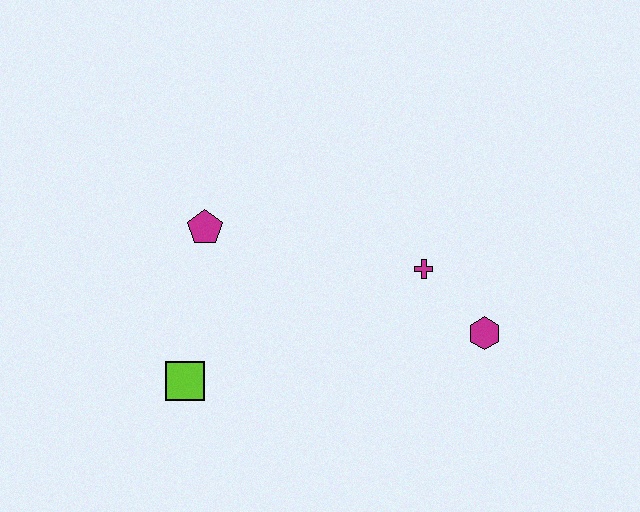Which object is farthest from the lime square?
The magenta hexagon is farthest from the lime square.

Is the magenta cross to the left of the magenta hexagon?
Yes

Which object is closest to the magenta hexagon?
The magenta cross is closest to the magenta hexagon.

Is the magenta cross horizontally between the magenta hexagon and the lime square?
Yes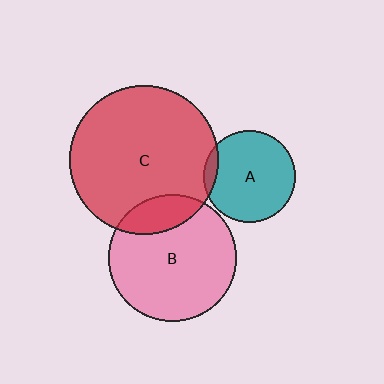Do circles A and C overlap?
Yes.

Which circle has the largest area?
Circle C (red).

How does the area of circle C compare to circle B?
Approximately 1.4 times.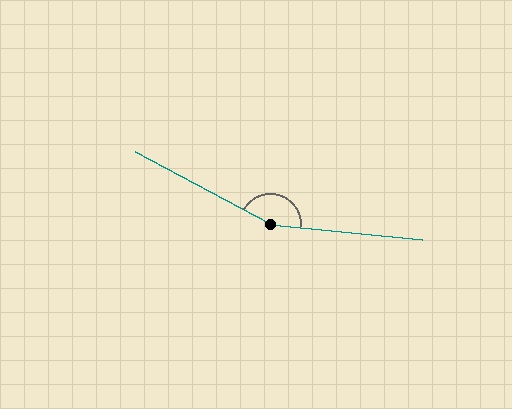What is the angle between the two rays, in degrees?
Approximately 157 degrees.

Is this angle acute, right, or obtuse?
It is obtuse.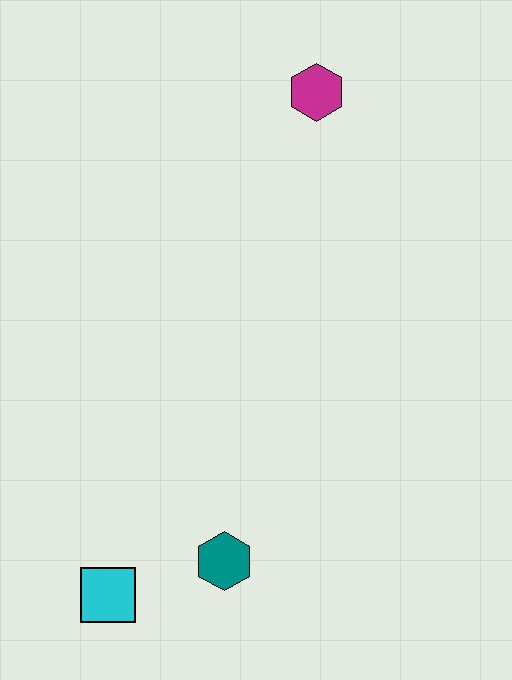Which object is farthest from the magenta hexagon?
The cyan square is farthest from the magenta hexagon.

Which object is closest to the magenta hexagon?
The teal hexagon is closest to the magenta hexagon.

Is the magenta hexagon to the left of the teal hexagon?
No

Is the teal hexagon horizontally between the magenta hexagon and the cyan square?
Yes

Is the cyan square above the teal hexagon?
No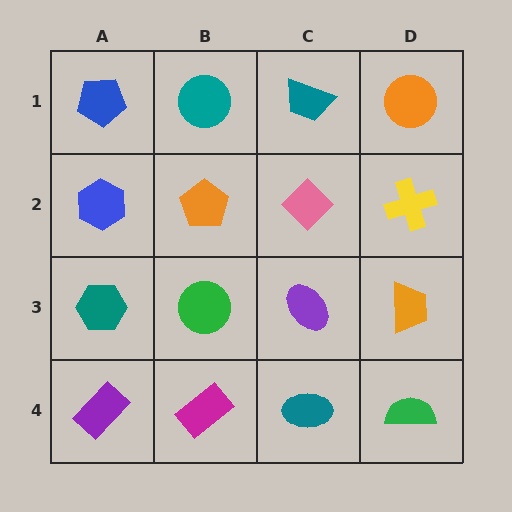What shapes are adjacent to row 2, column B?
A teal circle (row 1, column B), a green circle (row 3, column B), a blue hexagon (row 2, column A), a pink diamond (row 2, column C).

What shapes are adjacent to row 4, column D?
An orange trapezoid (row 3, column D), a teal ellipse (row 4, column C).